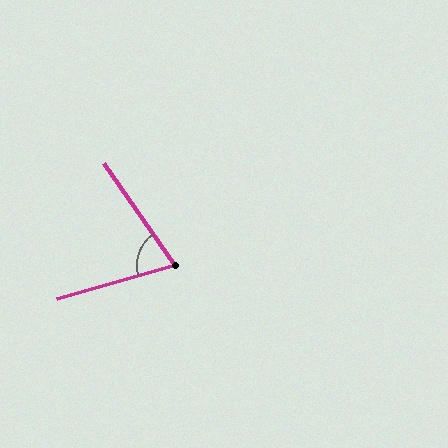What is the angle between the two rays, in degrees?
Approximately 71 degrees.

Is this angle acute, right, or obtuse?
It is acute.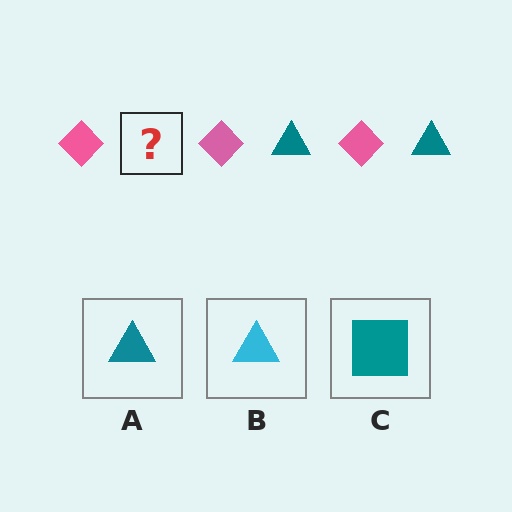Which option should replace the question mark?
Option A.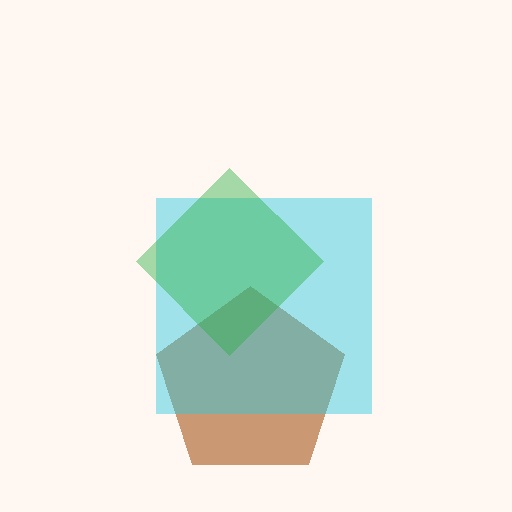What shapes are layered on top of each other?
The layered shapes are: a brown pentagon, a cyan square, a green diamond.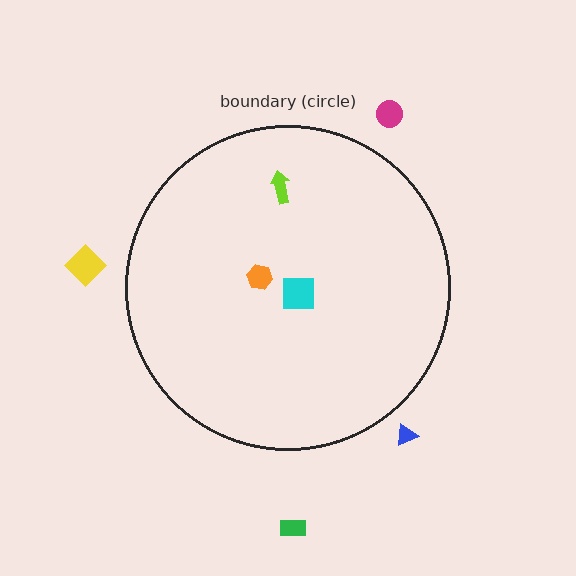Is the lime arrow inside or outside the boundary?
Inside.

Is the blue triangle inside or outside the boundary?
Outside.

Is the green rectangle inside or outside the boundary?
Outside.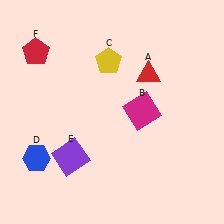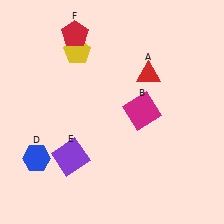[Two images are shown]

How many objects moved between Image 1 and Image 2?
2 objects moved between the two images.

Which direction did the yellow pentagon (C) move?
The yellow pentagon (C) moved left.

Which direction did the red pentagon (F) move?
The red pentagon (F) moved right.